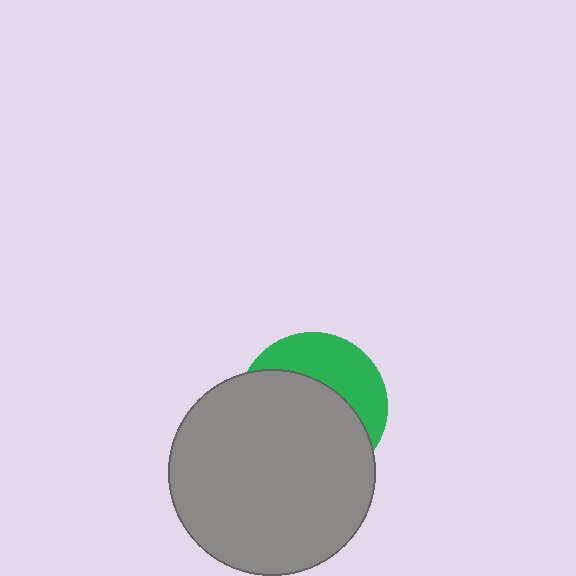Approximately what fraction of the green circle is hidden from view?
Roughly 64% of the green circle is hidden behind the gray circle.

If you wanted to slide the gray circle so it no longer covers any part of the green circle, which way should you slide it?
Slide it down — that is the most direct way to separate the two shapes.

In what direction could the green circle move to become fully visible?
The green circle could move up. That would shift it out from behind the gray circle entirely.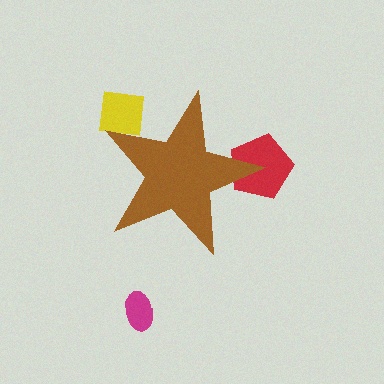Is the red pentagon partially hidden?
Yes, the red pentagon is partially hidden behind the brown star.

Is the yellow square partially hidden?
Yes, the yellow square is partially hidden behind the brown star.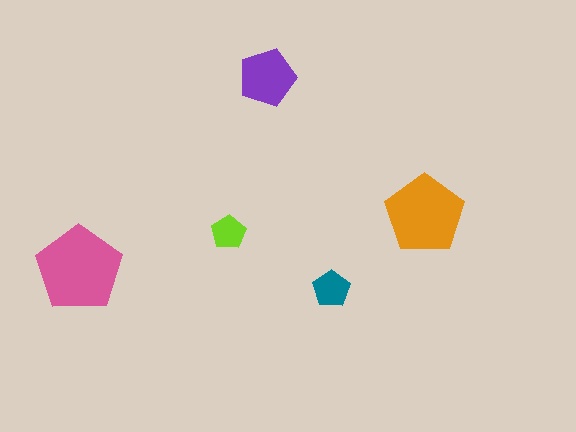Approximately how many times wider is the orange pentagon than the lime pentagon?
About 2.5 times wider.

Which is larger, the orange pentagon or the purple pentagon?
The orange one.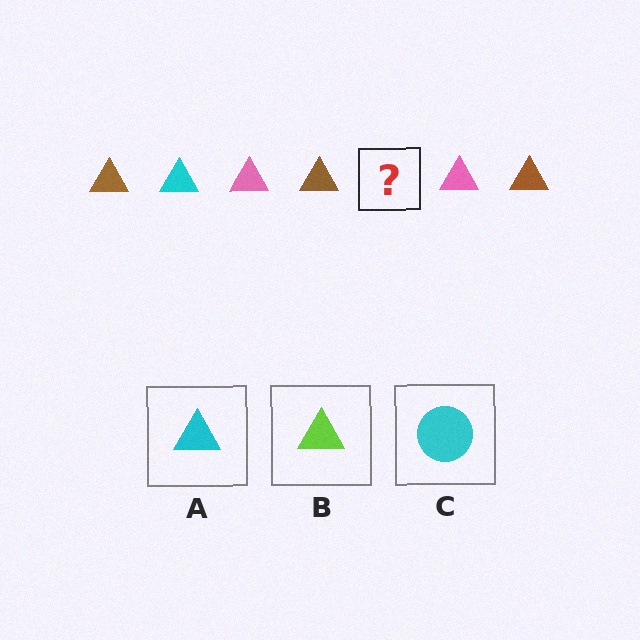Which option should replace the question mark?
Option A.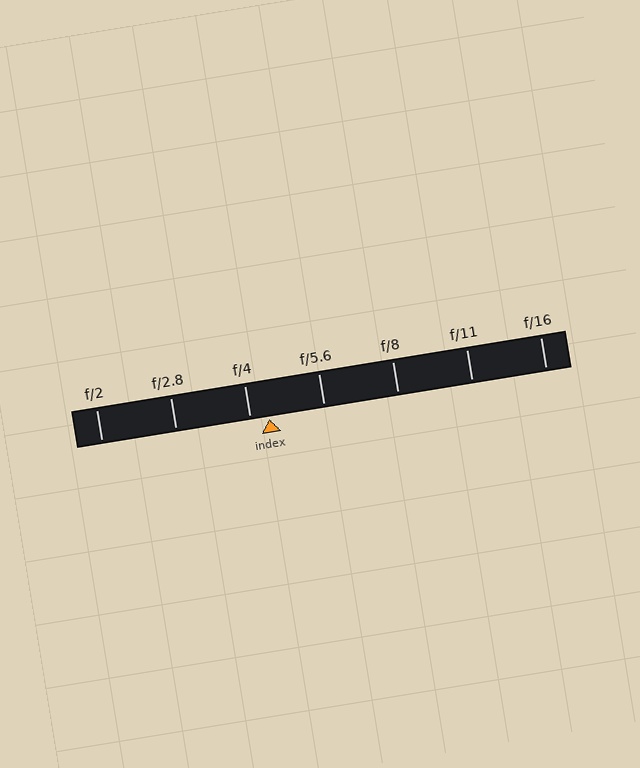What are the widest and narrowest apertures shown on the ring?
The widest aperture shown is f/2 and the narrowest is f/16.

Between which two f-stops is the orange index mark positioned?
The index mark is between f/4 and f/5.6.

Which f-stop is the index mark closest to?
The index mark is closest to f/4.